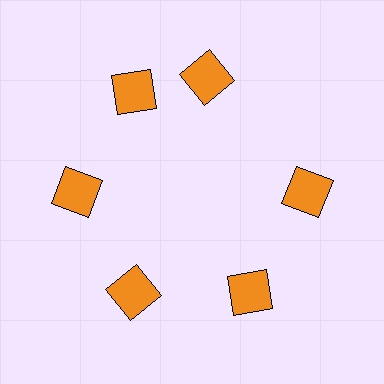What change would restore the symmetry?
The symmetry would be restored by rotating it back into even spacing with its neighbors so that all 6 squares sit at equal angles and equal distance from the center.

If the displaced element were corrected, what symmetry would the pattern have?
It would have 6-fold rotational symmetry — the pattern would map onto itself every 60 degrees.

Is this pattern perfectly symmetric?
No. The 6 orange squares are arranged in a ring, but one element near the 1 o'clock position is rotated out of alignment along the ring, breaking the 6-fold rotational symmetry.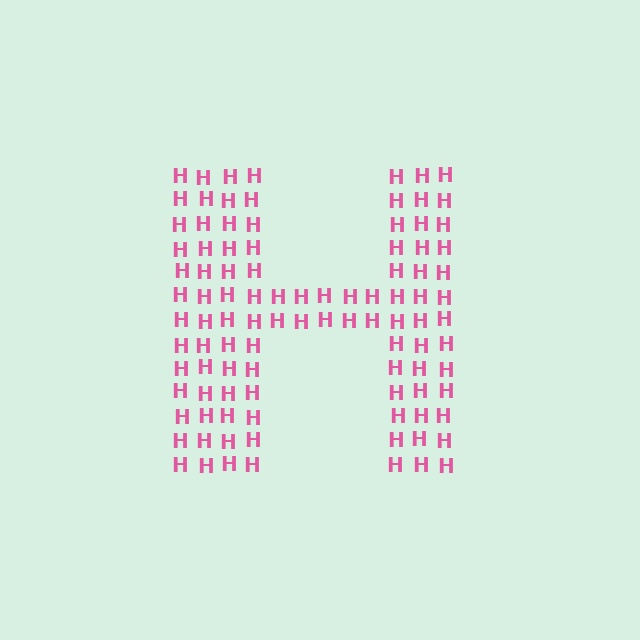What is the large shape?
The large shape is the letter H.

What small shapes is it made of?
It is made of small letter H's.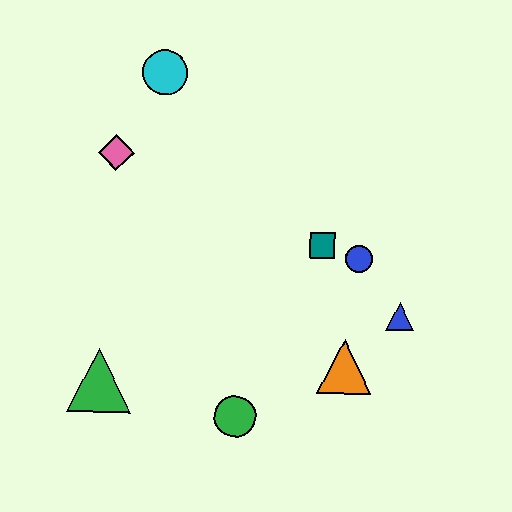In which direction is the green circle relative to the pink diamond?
The green circle is below the pink diamond.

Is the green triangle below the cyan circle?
Yes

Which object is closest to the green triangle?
The green circle is closest to the green triangle.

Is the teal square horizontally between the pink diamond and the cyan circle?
No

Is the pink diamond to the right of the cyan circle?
No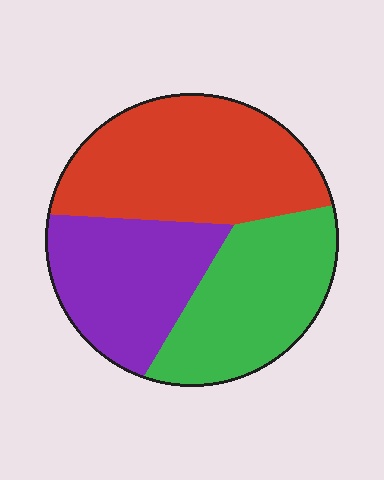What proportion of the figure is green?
Green takes up about one third (1/3) of the figure.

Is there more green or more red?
Red.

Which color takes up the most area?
Red, at roughly 40%.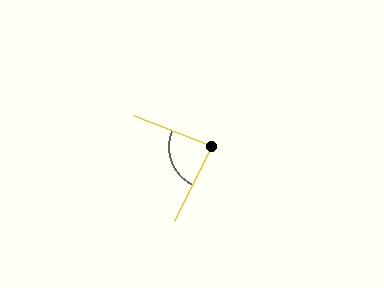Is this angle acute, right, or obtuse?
It is approximately a right angle.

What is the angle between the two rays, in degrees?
Approximately 85 degrees.